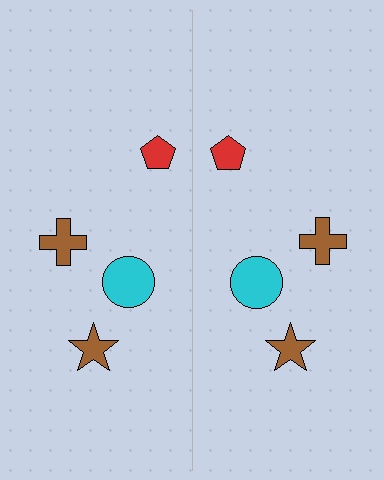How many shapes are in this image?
There are 8 shapes in this image.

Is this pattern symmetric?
Yes, this pattern has bilateral (reflection) symmetry.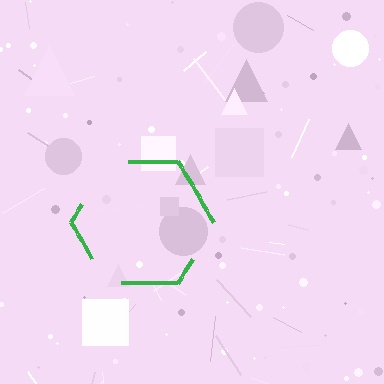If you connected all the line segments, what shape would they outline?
They would outline a hexagon.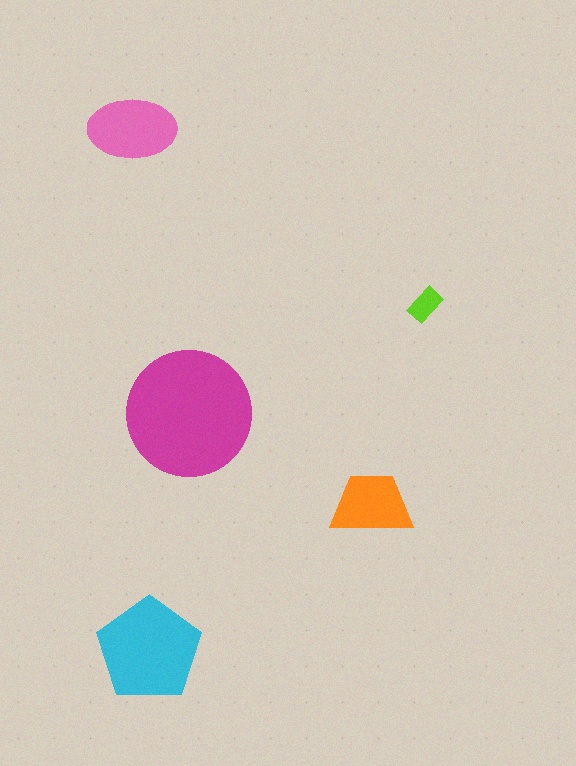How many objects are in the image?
There are 5 objects in the image.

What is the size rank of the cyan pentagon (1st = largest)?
2nd.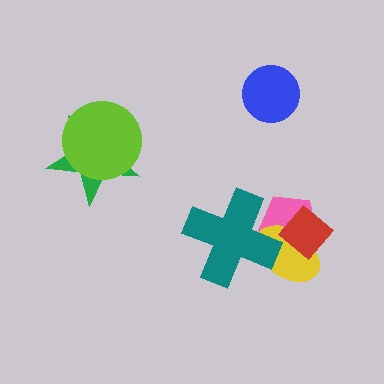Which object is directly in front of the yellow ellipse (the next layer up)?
The teal cross is directly in front of the yellow ellipse.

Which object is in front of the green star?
The lime circle is in front of the green star.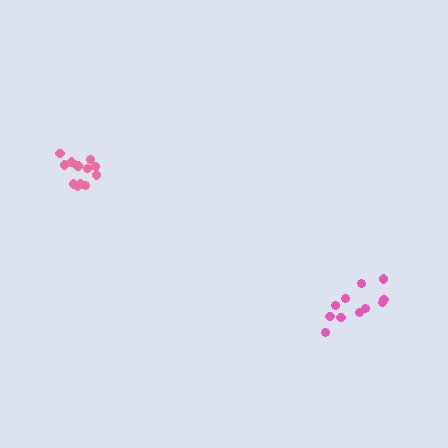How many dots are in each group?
Group 1: 11 dots, Group 2: 12 dots (23 total).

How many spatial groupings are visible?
There are 2 spatial groupings.